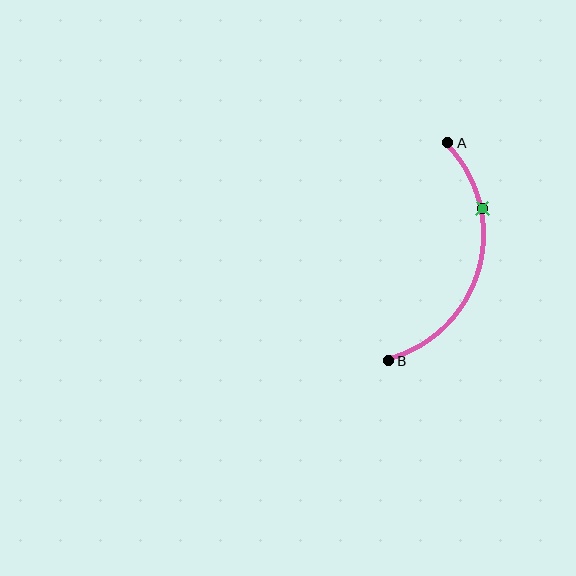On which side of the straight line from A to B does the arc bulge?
The arc bulges to the right of the straight line connecting A and B.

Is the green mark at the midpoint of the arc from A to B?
No. The green mark lies on the arc but is closer to endpoint A. The arc midpoint would be at the point on the curve equidistant along the arc from both A and B.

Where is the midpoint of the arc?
The arc midpoint is the point on the curve farthest from the straight line joining A and B. It sits to the right of that line.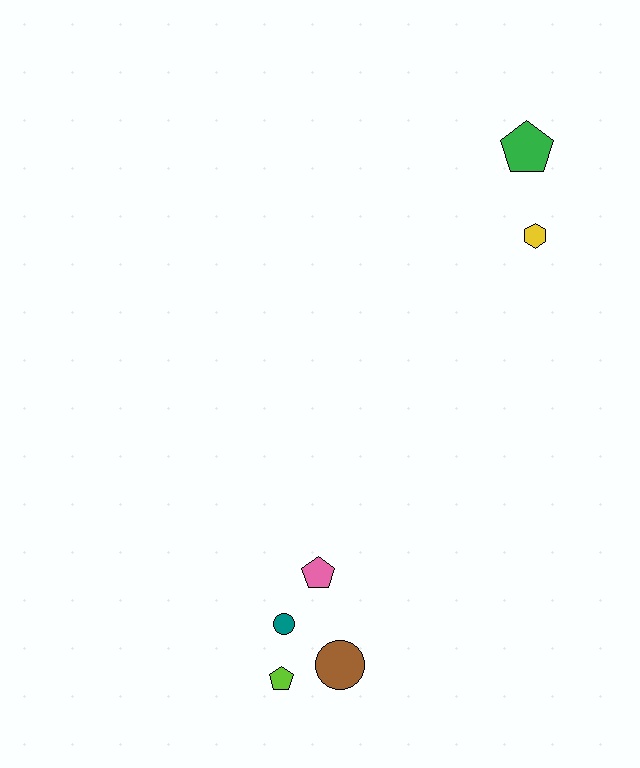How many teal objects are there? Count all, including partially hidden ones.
There is 1 teal object.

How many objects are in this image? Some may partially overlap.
There are 6 objects.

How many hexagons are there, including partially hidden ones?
There is 1 hexagon.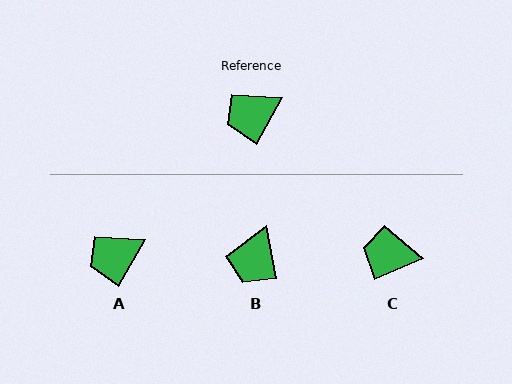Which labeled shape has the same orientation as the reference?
A.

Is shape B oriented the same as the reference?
No, it is off by about 41 degrees.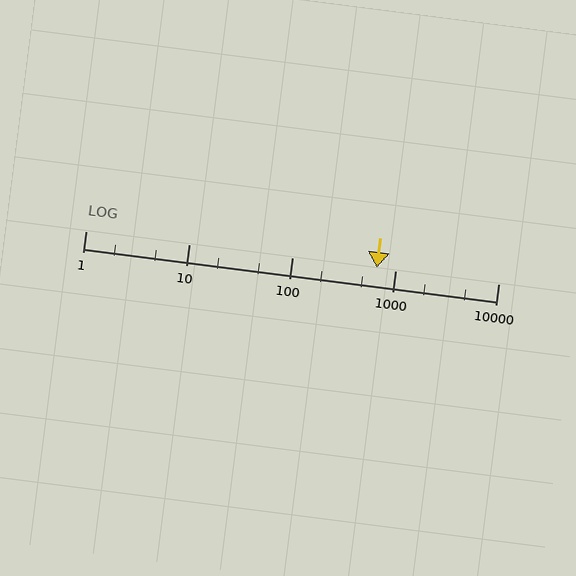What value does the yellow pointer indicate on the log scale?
The pointer indicates approximately 670.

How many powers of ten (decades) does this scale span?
The scale spans 4 decades, from 1 to 10000.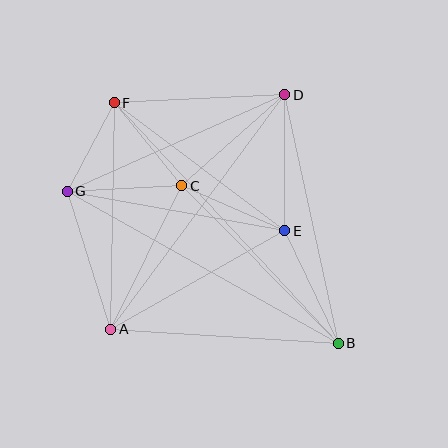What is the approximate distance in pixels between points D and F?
The distance between D and F is approximately 171 pixels.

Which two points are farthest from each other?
Points B and F are farthest from each other.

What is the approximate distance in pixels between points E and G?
The distance between E and G is approximately 221 pixels.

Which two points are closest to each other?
Points F and G are closest to each other.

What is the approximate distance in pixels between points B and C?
The distance between B and C is approximately 222 pixels.